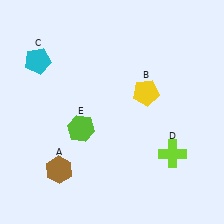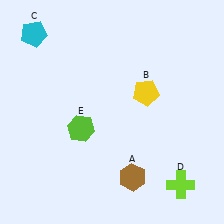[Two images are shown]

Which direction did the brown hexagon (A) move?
The brown hexagon (A) moved right.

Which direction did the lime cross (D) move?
The lime cross (D) moved down.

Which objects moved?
The objects that moved are: the brown hexagon (A), the cyan pentagon (C), the lime cross (D).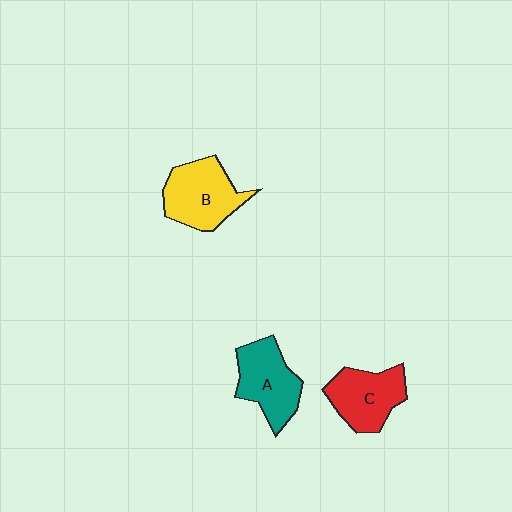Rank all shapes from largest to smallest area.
From largest to smallest: B (yellow), A (teal), C (red).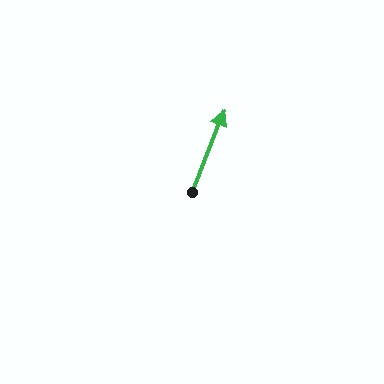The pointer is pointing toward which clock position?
Roughly 1 o'clock.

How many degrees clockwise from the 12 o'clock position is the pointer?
Approximately 21 degrees.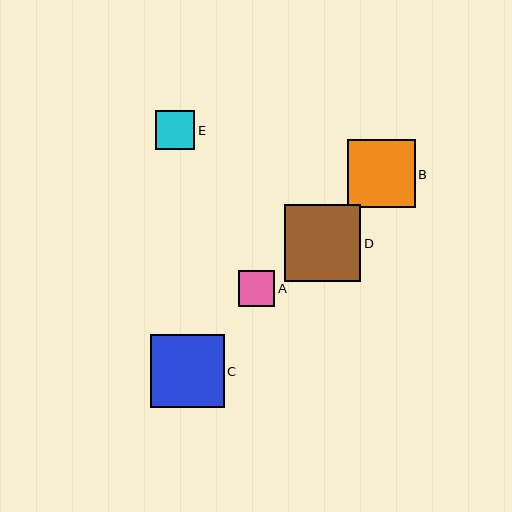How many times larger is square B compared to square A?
Square B is approximately 1.9 times the size of square A.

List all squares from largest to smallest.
From largest to smallest: D, C, B, E, A.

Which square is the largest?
Square D is the largest with a size of approximately 77 pixels.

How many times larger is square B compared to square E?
Square B is approximately 1.8 times the size of square E.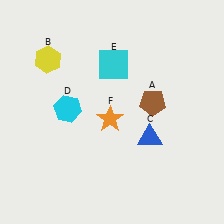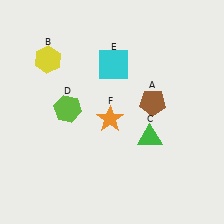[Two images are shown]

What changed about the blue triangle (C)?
In Image 1, C is blue. In Image 2, it changed to green.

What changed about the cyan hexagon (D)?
In Image 1, D is cyan. In Image 2, it changed to lime.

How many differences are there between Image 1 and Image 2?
There are 2 differences between the two images.